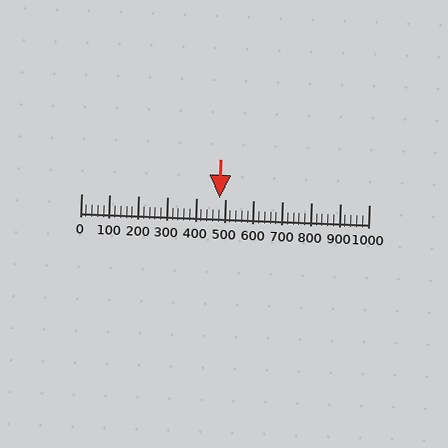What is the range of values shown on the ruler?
The ruler shows values from 0 to 1000.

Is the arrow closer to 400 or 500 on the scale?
The arrow is closer to 500.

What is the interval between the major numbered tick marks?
The major tick marks are spaced 100 units apart.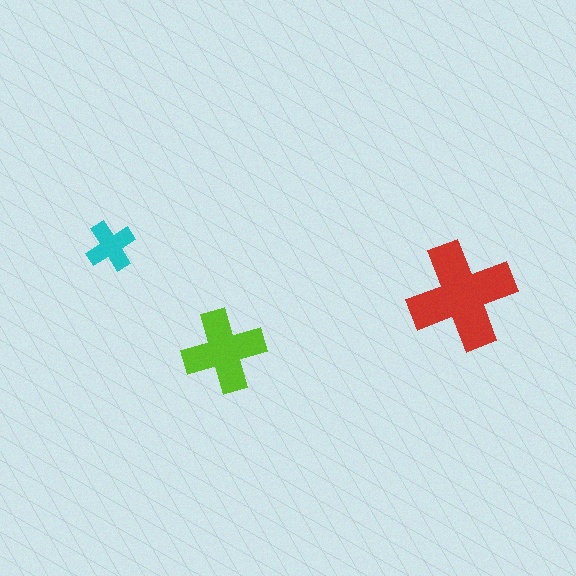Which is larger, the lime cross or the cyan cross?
The lime one.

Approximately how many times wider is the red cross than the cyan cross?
About 2 times wider.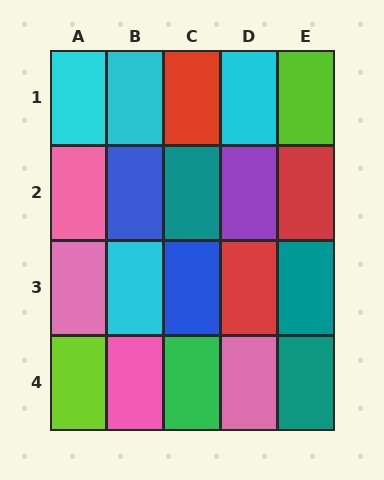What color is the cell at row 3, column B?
Cyan.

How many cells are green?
1 cell is green.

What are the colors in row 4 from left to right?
Lime, pink, green, pink, teal.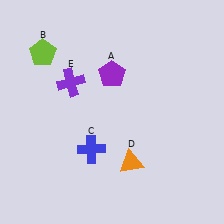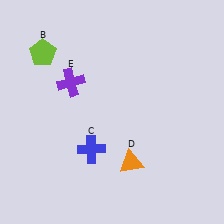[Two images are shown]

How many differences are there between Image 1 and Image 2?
There is 1 difference between the two images.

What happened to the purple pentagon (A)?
The purple pentagon (A) was removed in Image 2. It was in the top-left area of Image 1.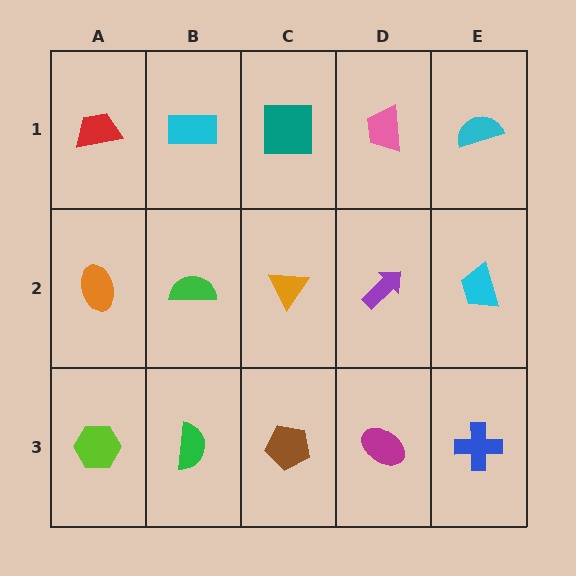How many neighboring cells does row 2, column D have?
4.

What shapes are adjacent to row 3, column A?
An orange ellipse (row 2, column A), a green semicircle (row 3, column B).